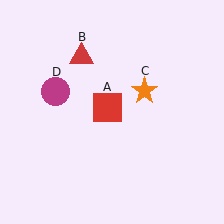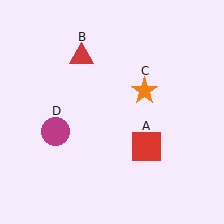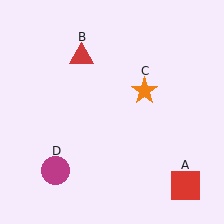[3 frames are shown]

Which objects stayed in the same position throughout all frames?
Red triangle (object B) and orange star (object C) remained stationary.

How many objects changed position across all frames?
2 objects changed position: red square (object A), magenta circle (object D).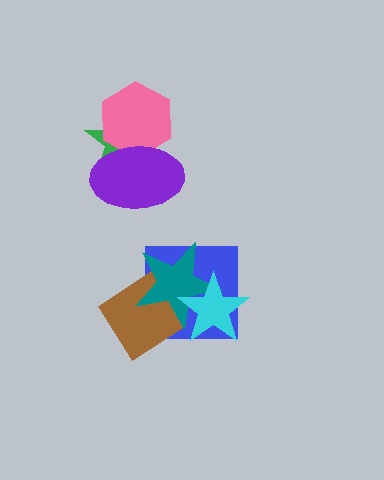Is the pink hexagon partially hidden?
Yes, it is partially covered by another shape.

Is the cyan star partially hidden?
No, no other shape covers it.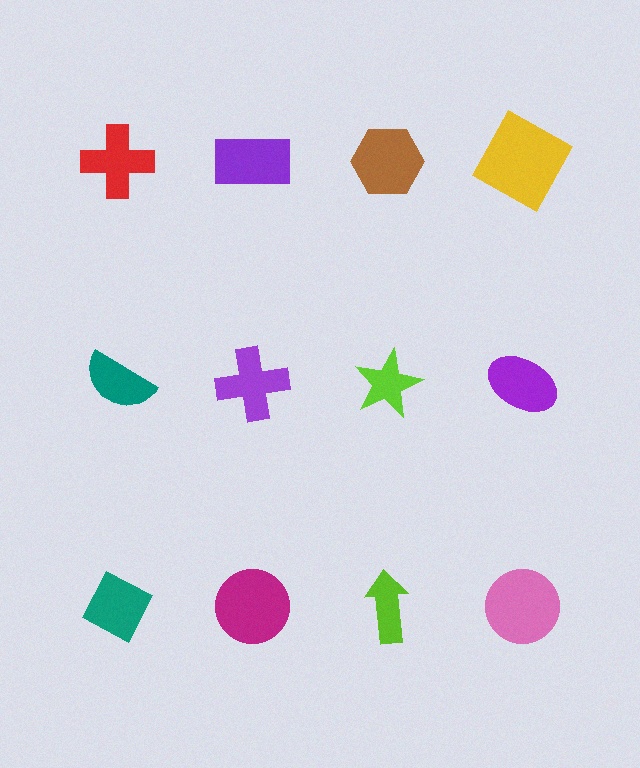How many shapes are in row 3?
4 shapes.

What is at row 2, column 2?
A purple cross.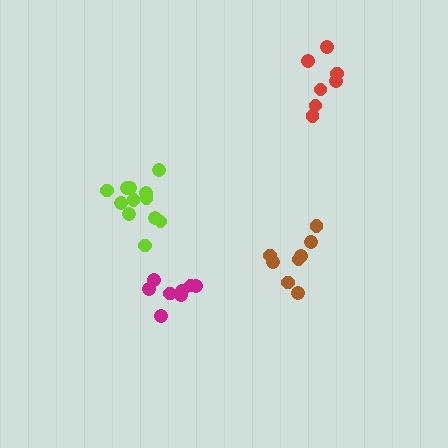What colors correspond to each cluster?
The clusters are colored: lime, brown, red, magenta.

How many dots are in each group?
Group 1: 12 dots, Group 2: 8 dots, Group 3: 7 dots, Group 4: 8 dots (35 total).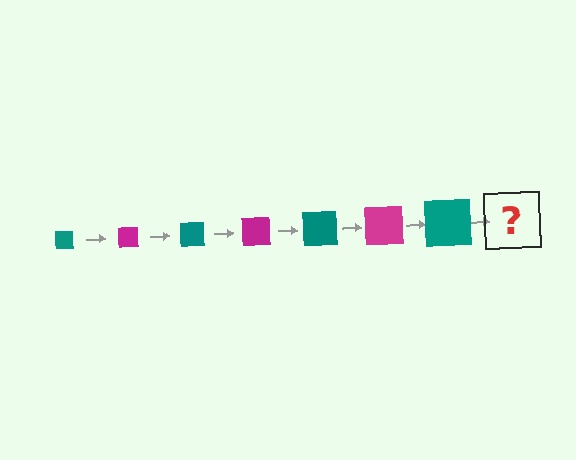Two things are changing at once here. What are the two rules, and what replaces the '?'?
The two rules are that the square grows larger each step and the color cycles through teal and magenta. The '?' should be a magenta square, larger than the previous one.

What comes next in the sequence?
The next element should be a magenta square, larger than the previous one.